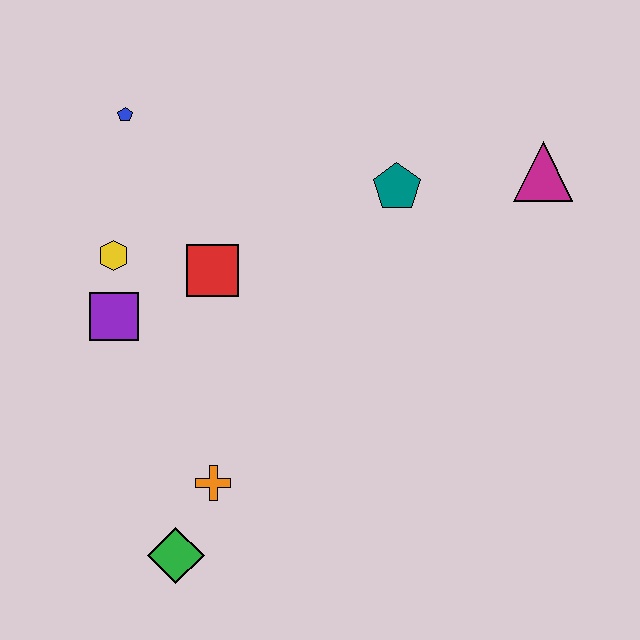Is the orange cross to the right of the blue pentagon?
Yes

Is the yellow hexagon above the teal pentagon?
No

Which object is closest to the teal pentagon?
The magenta triangle is closest to the teal pentagon.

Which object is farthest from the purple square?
The magenta triangle is farthest from the purple square.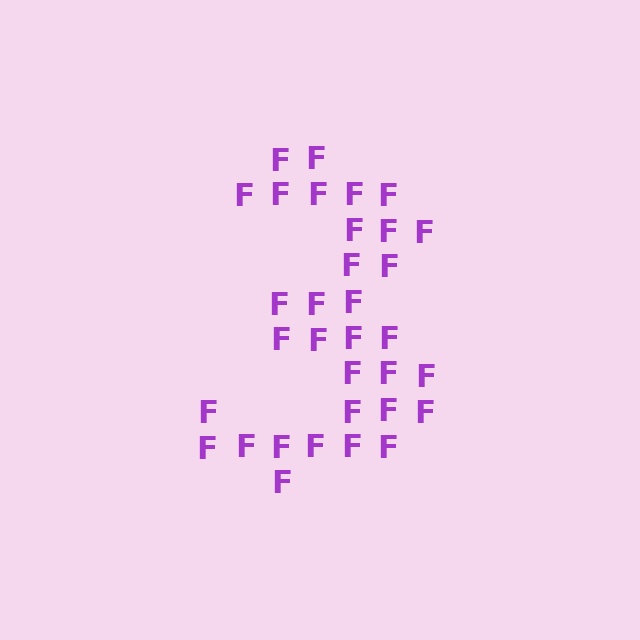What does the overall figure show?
The overall figure shows the digit 3.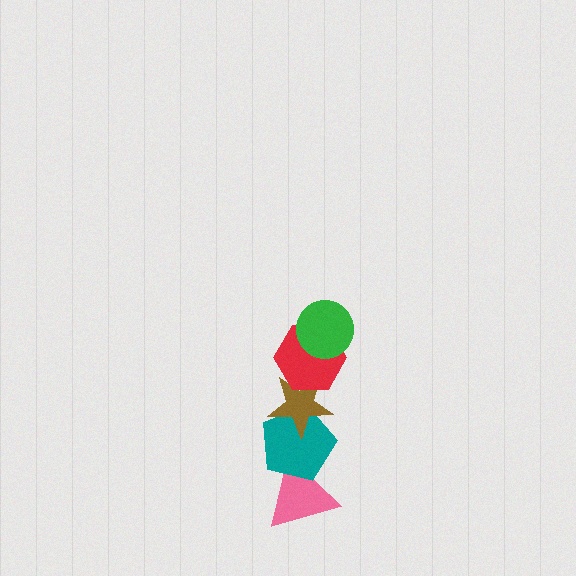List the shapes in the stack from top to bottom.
From top to bottom: the green circle, the red hexagon, the brown star, the teal pentagon, the pink triangle.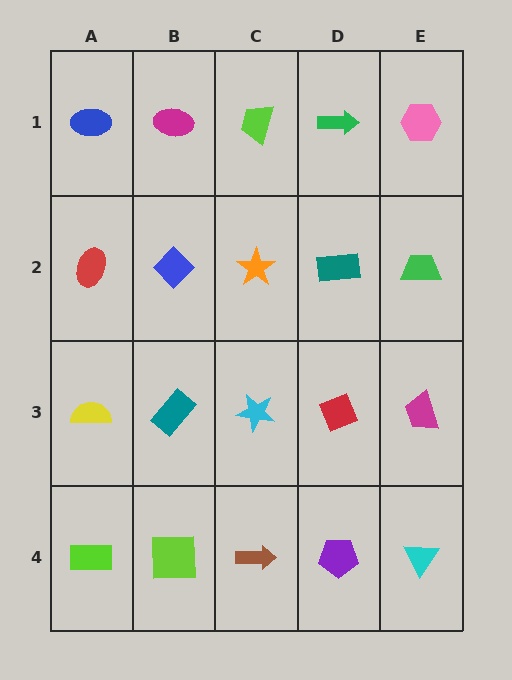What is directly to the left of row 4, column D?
A brown arrow.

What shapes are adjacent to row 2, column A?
A blue ellipse (row 1, column A), a yellow semicircle (row 3, column A), a blue diamond (row 2, column B).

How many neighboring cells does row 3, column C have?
4.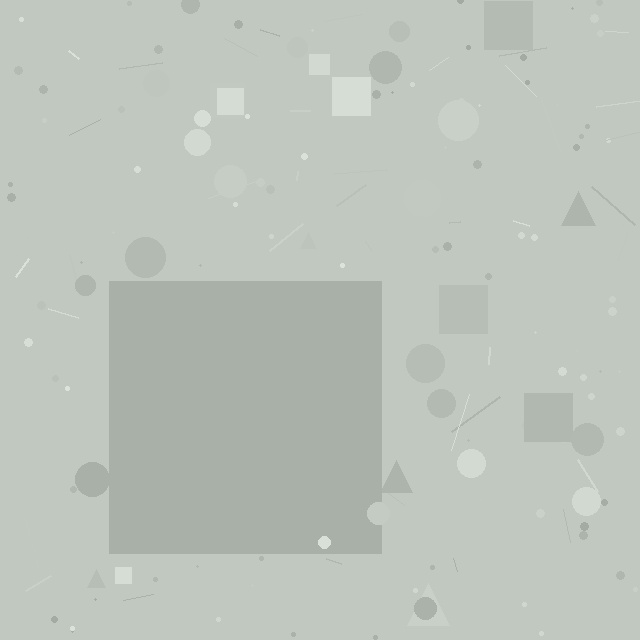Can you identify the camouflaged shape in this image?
The camouflaged shape is a square.